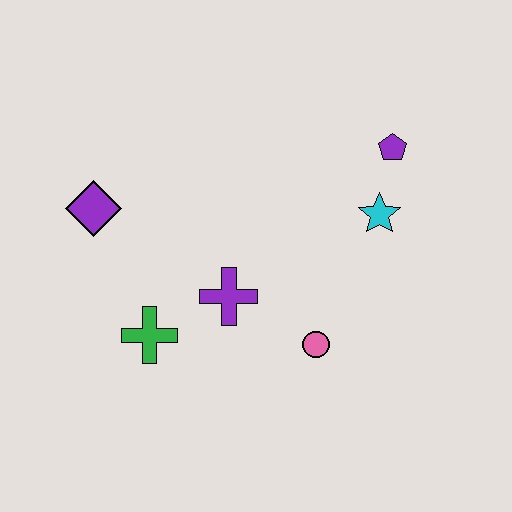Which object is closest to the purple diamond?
The green cross is closest to the purple diamond.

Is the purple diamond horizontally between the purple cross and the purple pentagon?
No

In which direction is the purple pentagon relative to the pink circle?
The purple pentagon is above the pink circle.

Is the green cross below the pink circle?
No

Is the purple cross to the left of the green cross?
No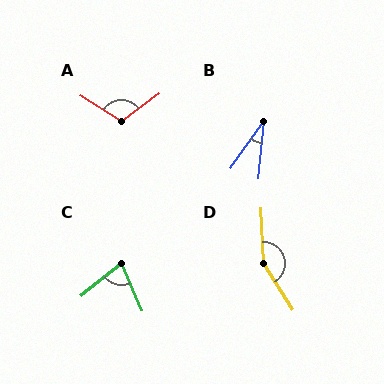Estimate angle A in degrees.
Approximately 111 degrees.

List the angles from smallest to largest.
B (29°), C (74°), A (111°), D (150°).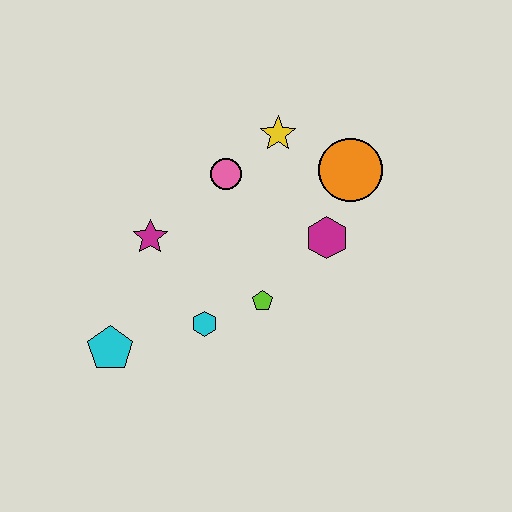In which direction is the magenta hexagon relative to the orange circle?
The magenta hexagon is below the orange circle.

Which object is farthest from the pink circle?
The cyan pentagon is farthest from the pink circle.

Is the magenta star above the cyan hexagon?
Yes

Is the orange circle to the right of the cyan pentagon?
Yes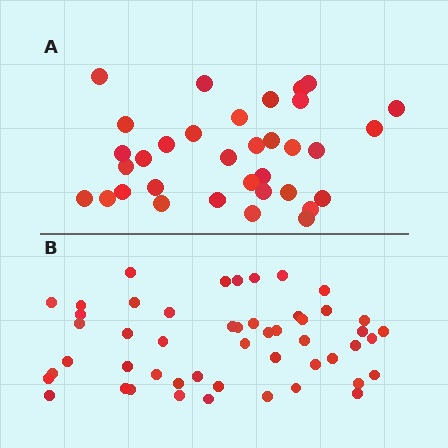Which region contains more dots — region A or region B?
Region B (the bottom region) has more dots.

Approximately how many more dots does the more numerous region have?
Region B has approximately 15 more dots than region A.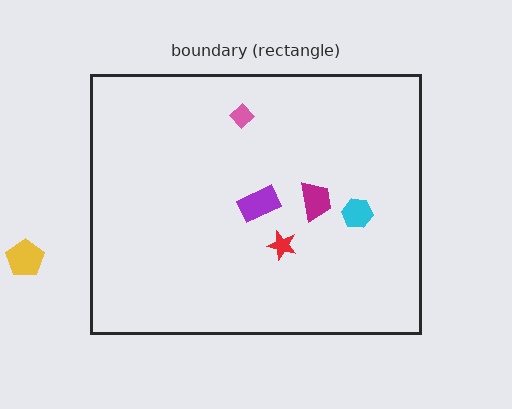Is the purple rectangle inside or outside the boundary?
Inside.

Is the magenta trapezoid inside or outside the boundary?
Inside.